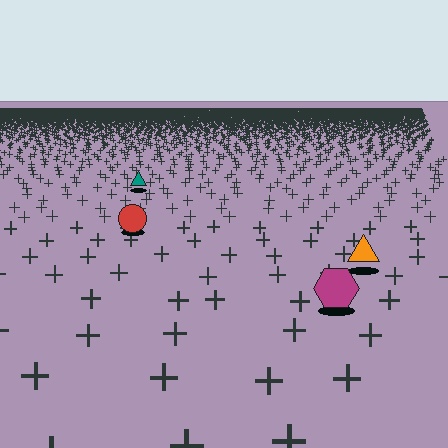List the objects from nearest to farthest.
From nearest to farthest: the magenta hexagon, the orange triangle, the red circle, the teal triangle.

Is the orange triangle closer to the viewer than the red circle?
Yes. The orange triangle is closer — you can tell from the texture gradient: the ground texture is coarser near it.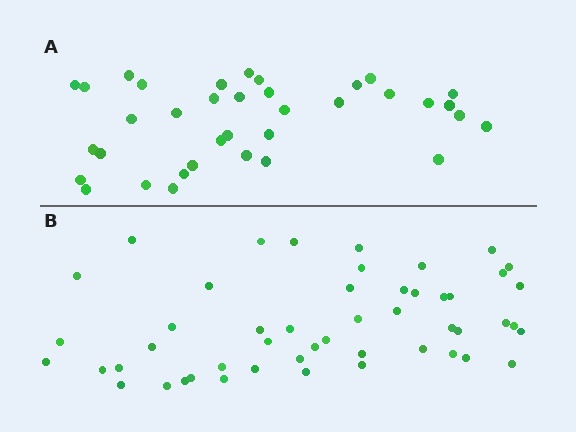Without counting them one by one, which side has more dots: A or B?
Region B (the bottom region) has more dots.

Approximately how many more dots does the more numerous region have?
Region B has approximately 15 more dots than region A.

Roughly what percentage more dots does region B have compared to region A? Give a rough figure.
About 40% more.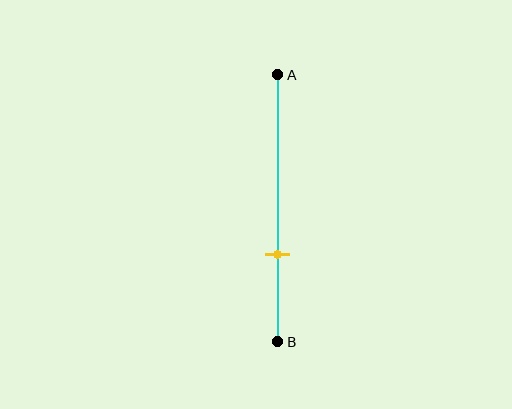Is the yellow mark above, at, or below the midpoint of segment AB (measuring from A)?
The yellow mark is below the midpoint of segment AB.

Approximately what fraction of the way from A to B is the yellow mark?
The yellow mark is approximately 65% of the way from A to B.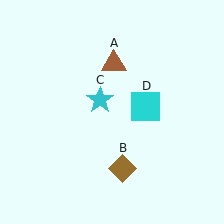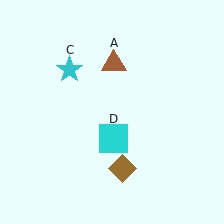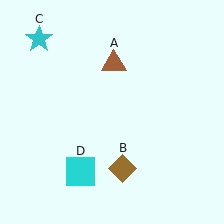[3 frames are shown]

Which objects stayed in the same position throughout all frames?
Brown triangle (object A) and brown diamond (object B) remained stationary.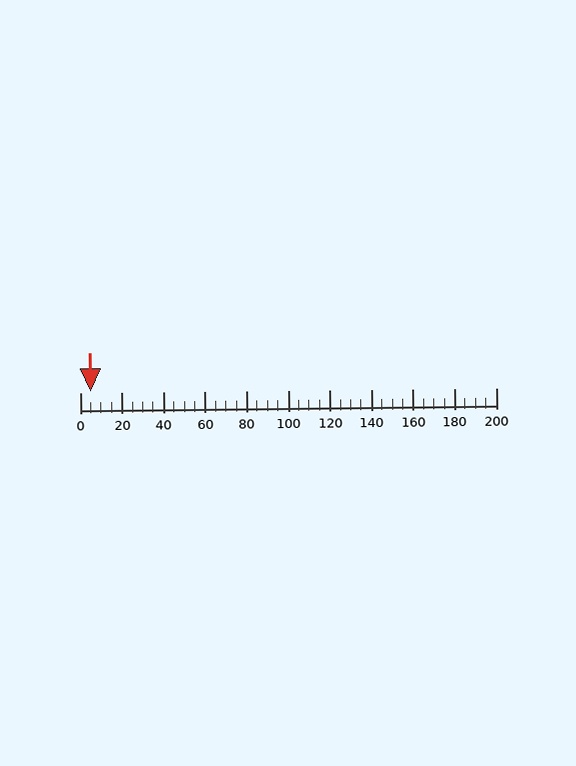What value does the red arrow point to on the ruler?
The red arrow points to approximately 5.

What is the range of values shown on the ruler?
The ruler shows values from 0 to 200.